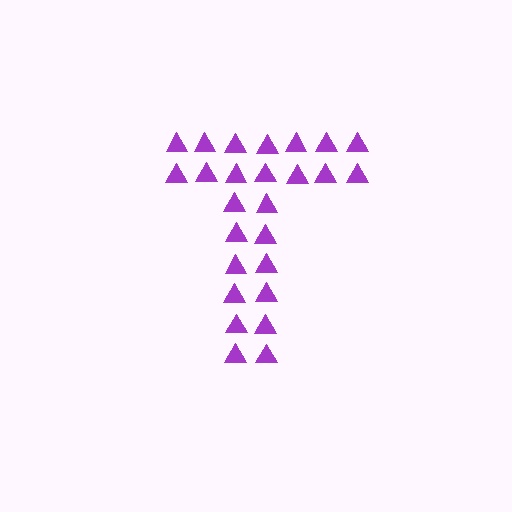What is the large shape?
The large shape is the letter T.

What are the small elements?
The small elements are triangles.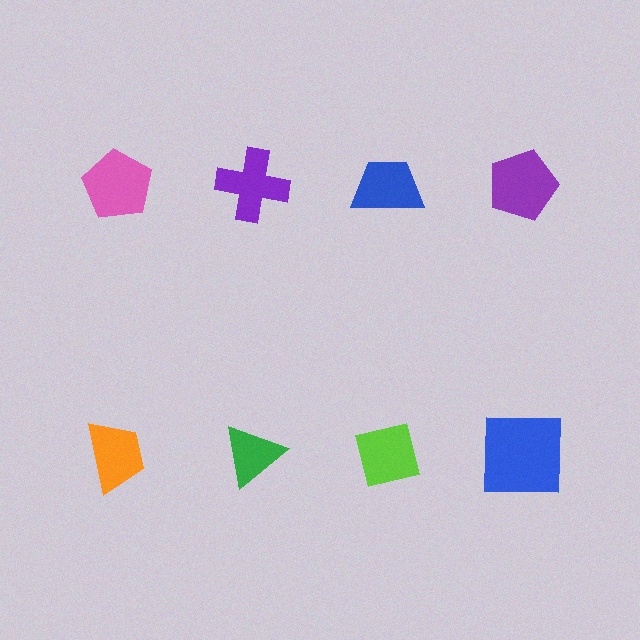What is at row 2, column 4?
A blue square.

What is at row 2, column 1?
An orange trapezoid.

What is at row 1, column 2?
A purple cross.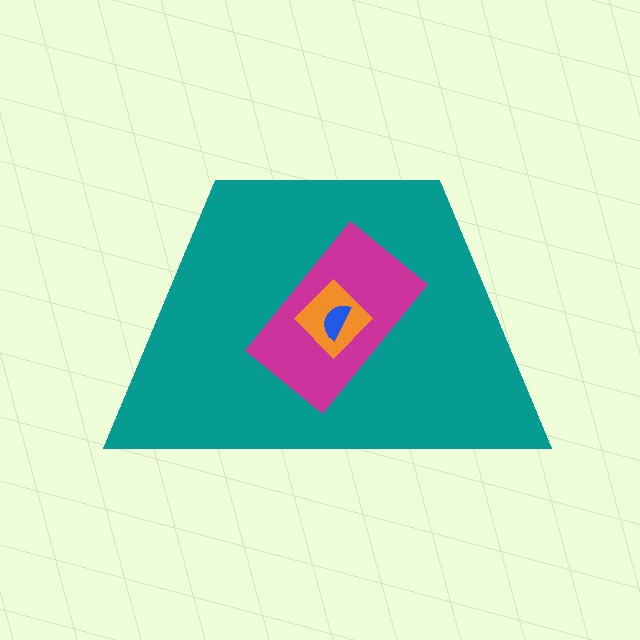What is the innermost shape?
The blue semicircle.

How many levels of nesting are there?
4.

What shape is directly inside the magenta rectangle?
The orange diamond.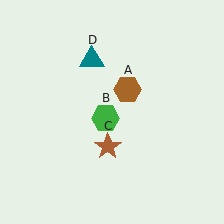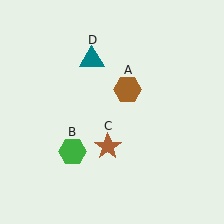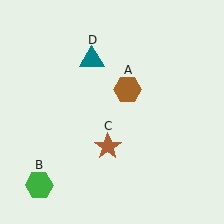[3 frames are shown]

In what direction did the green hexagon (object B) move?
The green hexagon (object B) moved down and to the left.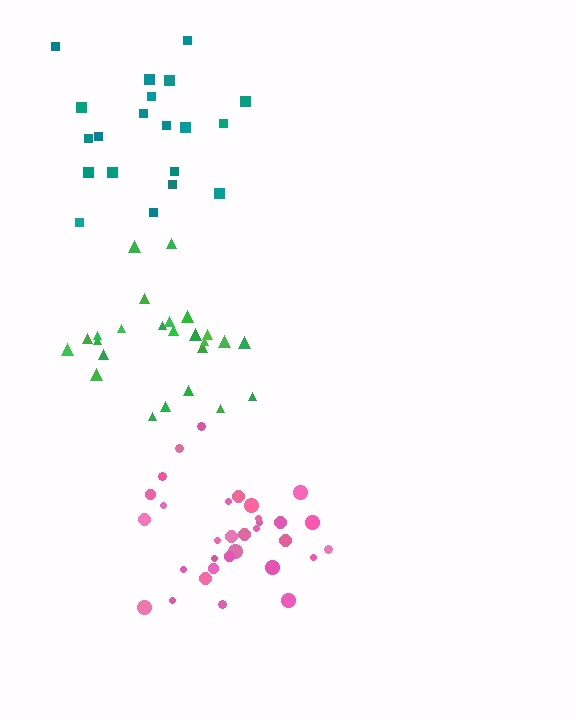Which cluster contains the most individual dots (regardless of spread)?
Pink (32).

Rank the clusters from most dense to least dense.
green, pink, teal.